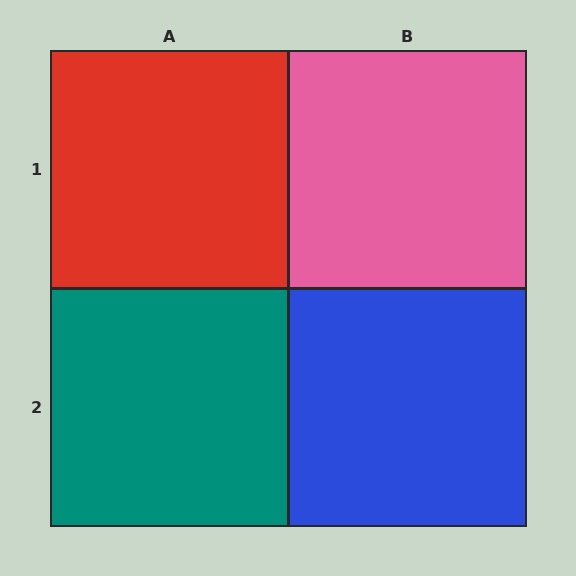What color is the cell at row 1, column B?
Pink.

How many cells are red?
1 cell is red.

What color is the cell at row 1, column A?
Red.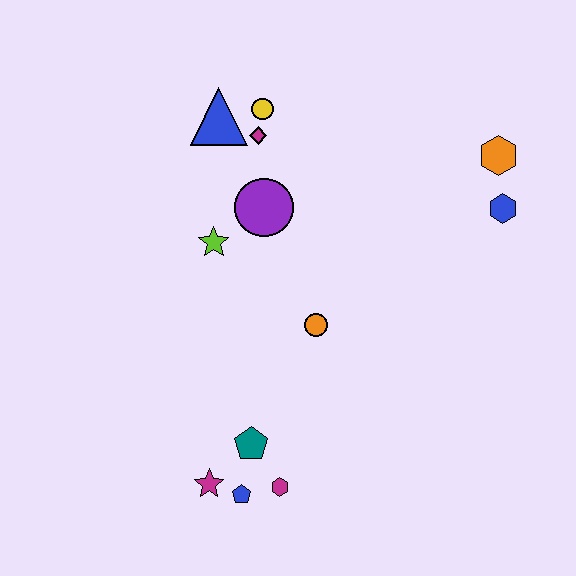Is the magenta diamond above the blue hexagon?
Yes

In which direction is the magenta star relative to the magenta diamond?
The magenta star is below the magenta diamond.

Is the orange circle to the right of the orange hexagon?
No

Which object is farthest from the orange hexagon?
The magenta star is farthest from the orange hexagon.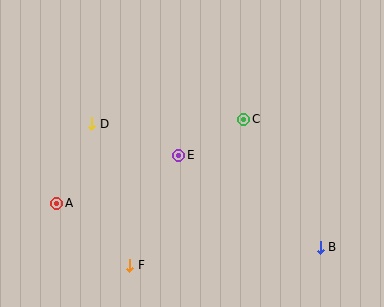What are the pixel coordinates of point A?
Point A is at (57, 203).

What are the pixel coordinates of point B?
Point B is at (320, 247).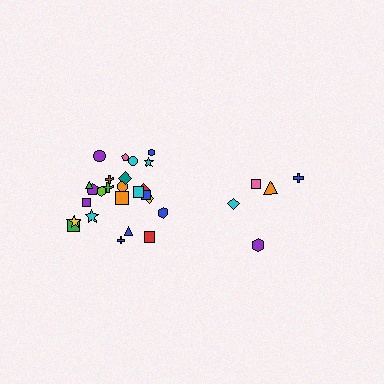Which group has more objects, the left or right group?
The left group.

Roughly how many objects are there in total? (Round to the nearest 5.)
Roughly 30 objects in total.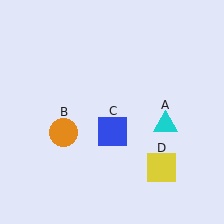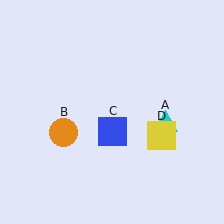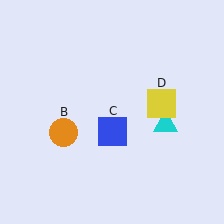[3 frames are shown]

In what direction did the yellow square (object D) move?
The yellow square (object D) moved up.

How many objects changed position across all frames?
1 object changed position: yellow square (object D).